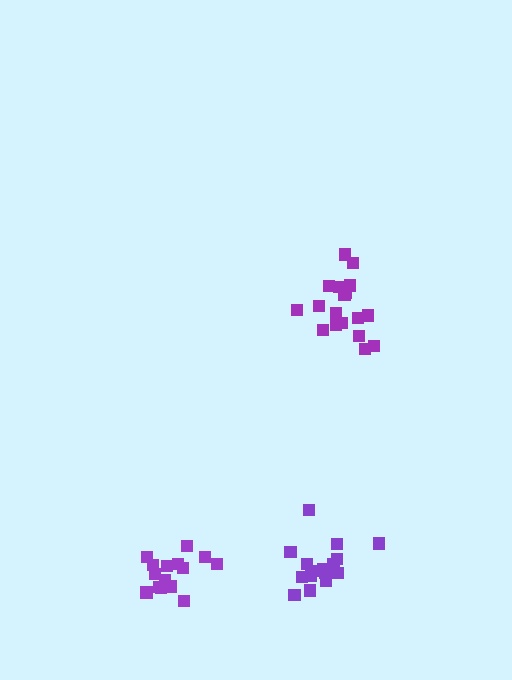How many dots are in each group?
Group 1: 18 dots, Group 2: 16 dots, Group 3: 15 dots (49 total).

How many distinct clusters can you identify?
There are 3 distinct clusters.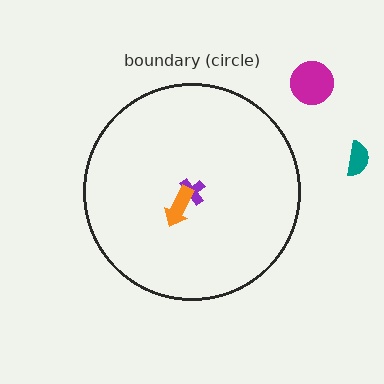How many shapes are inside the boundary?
2 inside, 2 outside.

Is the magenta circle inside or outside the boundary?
Outside.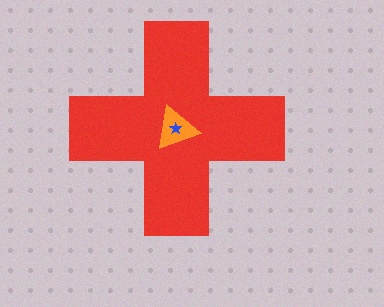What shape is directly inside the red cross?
The orange triangle.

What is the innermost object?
The blue star.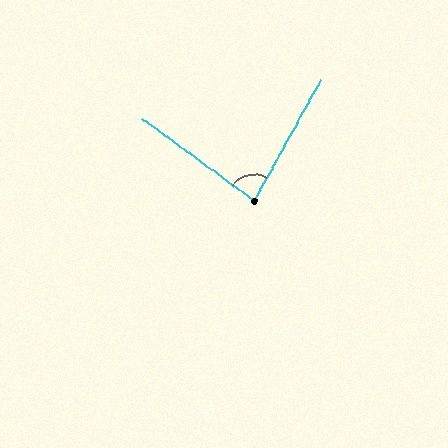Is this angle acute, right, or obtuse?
It is acute.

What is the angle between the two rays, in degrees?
Approximately 83 degrees.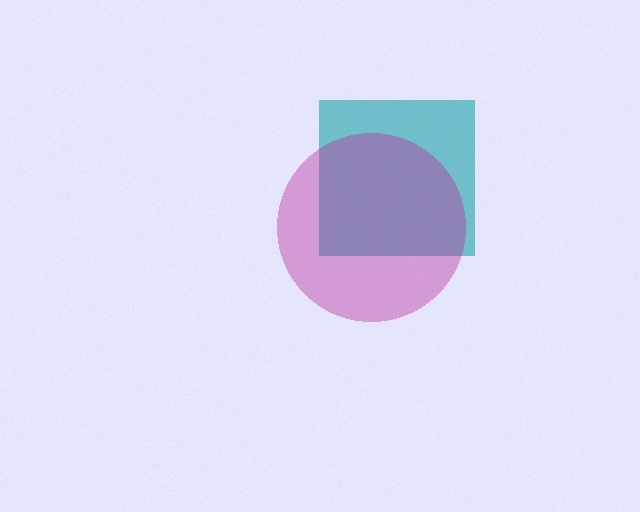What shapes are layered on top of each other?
The layered shapes are: a teal square, a magenta circle.